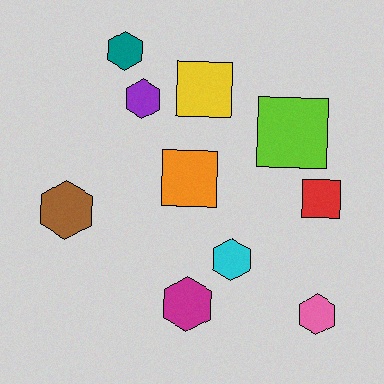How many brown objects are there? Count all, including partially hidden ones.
There is 1 brown object.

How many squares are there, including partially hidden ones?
There are 4 squares.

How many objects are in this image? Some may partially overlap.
There are 10 objects.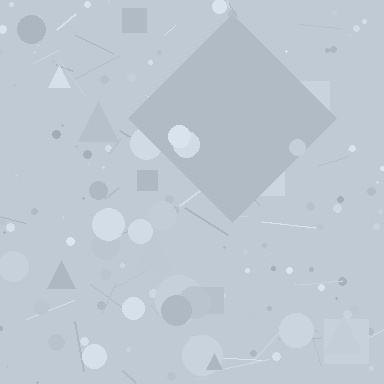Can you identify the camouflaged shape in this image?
The camouflaged shape is a diamond.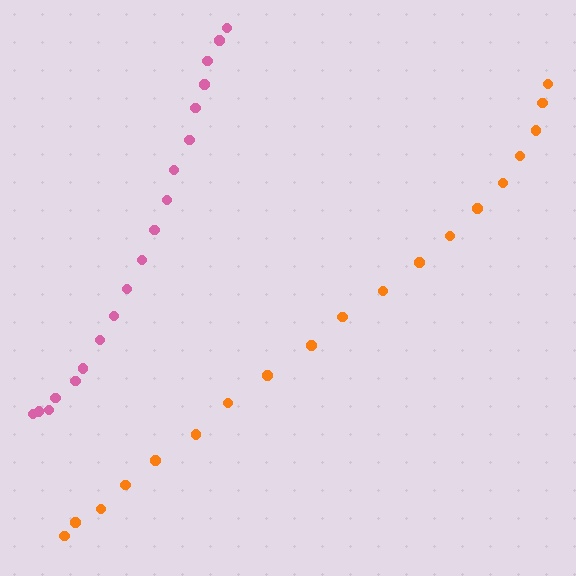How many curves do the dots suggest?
There are 2 distinct paths.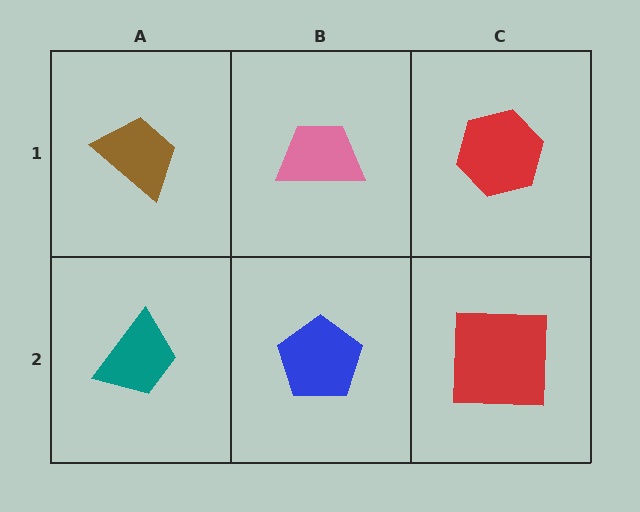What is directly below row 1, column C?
A red square.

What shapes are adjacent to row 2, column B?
A pink trapezoid (row 1, column B), a teal trapezoid (row 2, column A), a red square (row 2, column C).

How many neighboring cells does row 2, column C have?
2.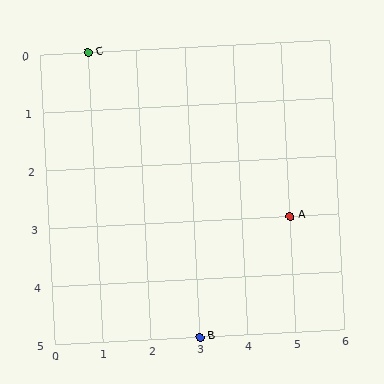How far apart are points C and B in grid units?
Points C and B are 2 columns and 5 rows apart (about 5.4 grid units diagonally).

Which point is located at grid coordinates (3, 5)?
Point B is at (3, 5).